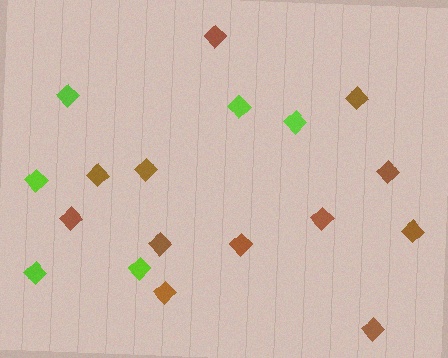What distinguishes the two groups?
There are 2 groups: one group of lime diamonds (6) and one group of brown diamonds (12).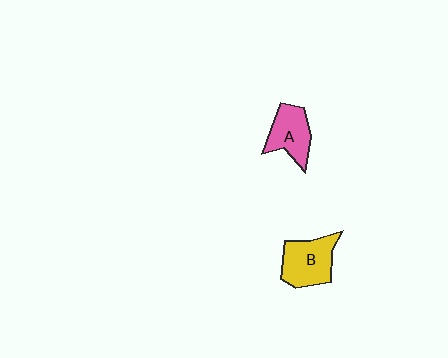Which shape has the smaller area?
Shape A (pink).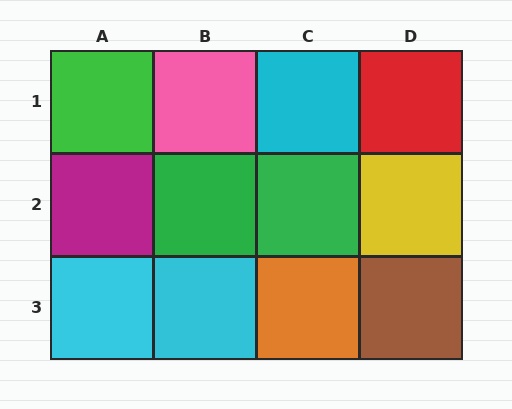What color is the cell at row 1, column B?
Pink.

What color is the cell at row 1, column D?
Red.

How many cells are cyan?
3 cells are cyan.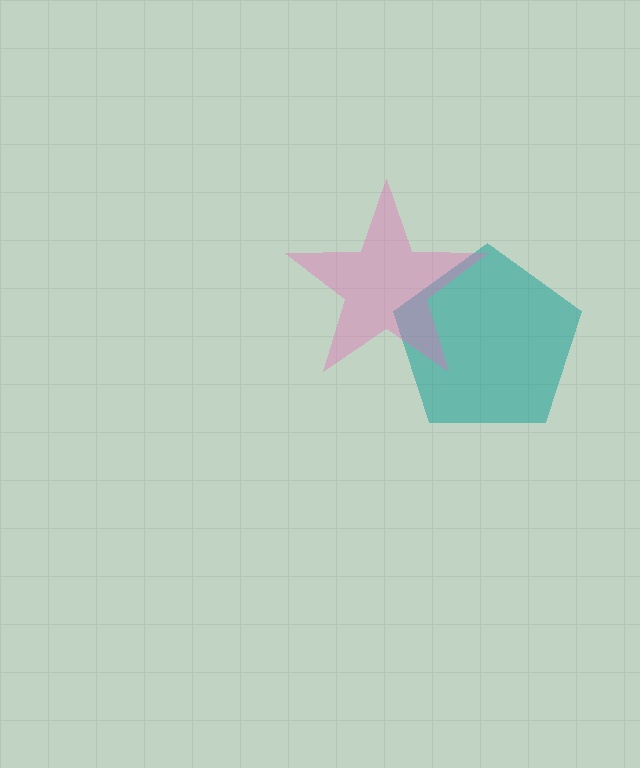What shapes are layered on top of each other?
The layered shapes are: a teal pentagon, a pink star.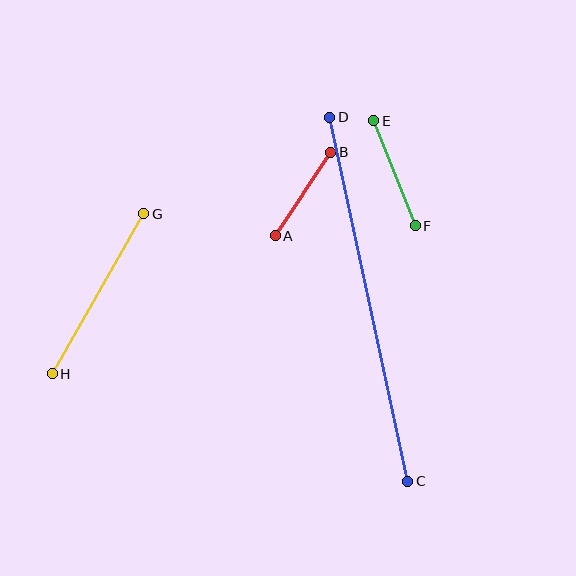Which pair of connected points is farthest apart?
Points C and D are farthest apart.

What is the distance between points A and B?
The distance is approximately 100 pixels.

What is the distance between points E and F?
The distance is approximately 113 pixels.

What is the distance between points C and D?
The distance is approximately 372 pixels.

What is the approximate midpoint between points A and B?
The midpoint is at approximately (303, 194) pixels.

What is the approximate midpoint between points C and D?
The midpoint is at approximately (369, 299) pixels.